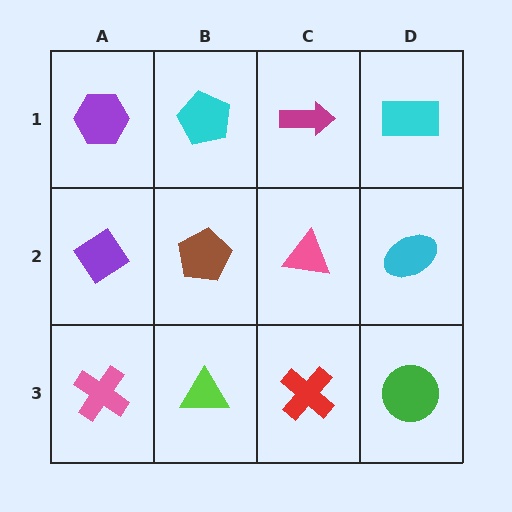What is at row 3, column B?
A lime triangle.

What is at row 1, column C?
A magenta arrow.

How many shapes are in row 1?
4 shapes.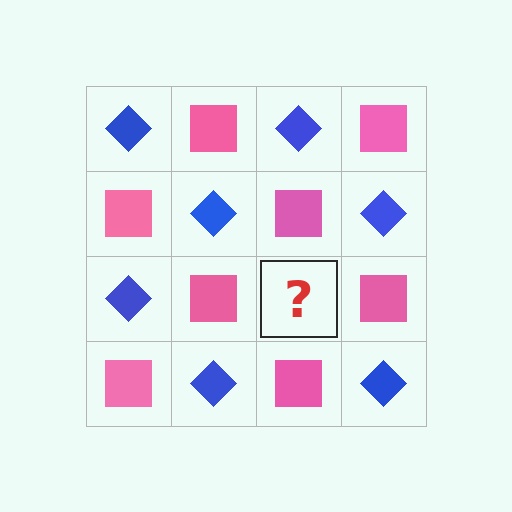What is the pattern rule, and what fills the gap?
The rule is that it alternates blue diamond and pink square in a checkerboard pattern. The gap should be filled with a blue diamond.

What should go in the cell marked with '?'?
The missing cell should contain a blue diamond.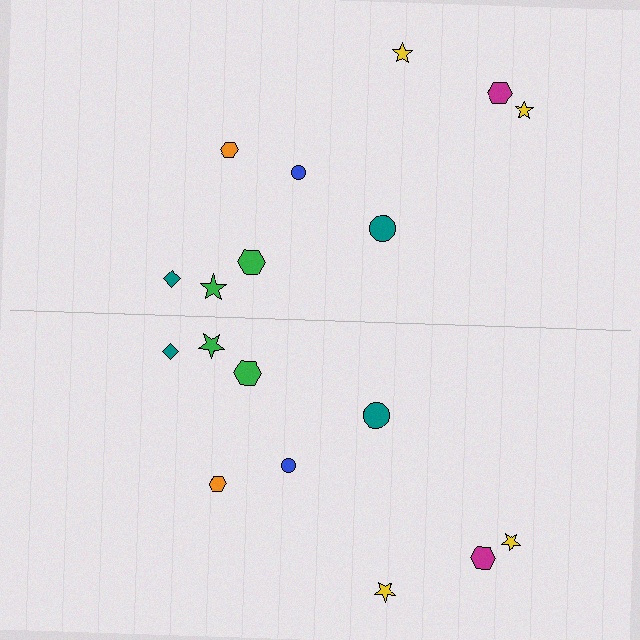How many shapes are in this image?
There are 18 shapes in this image.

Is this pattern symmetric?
Yes, this pattern has bilateral (reflection) symmetry.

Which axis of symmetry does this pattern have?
The pattern has a horizontal axis of symmetry running through the center of the image.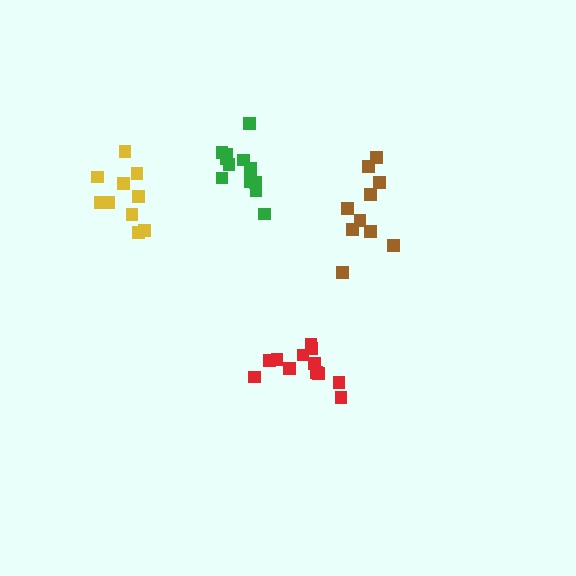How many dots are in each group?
Group 1: 12 dots, Group 2: 10 dots, Group 3: 12 dots, Group 4: 10 dots (44 total).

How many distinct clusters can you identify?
There are 4 distinct clusters.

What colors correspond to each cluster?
The clusters are colored: red, brown, green, yellow.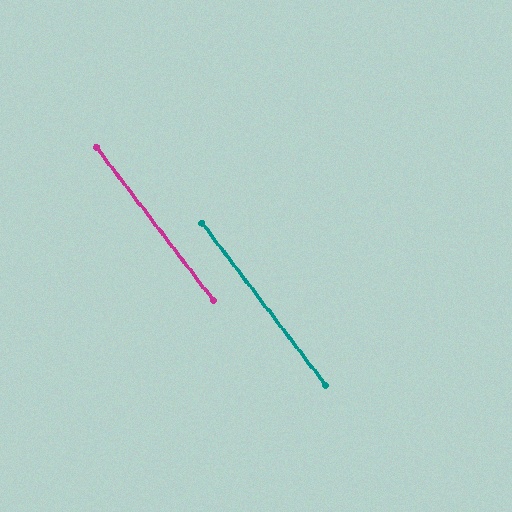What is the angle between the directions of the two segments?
Approximately 0 degrees.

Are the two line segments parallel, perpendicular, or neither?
Parallel — their directions differ by only 0.2°.